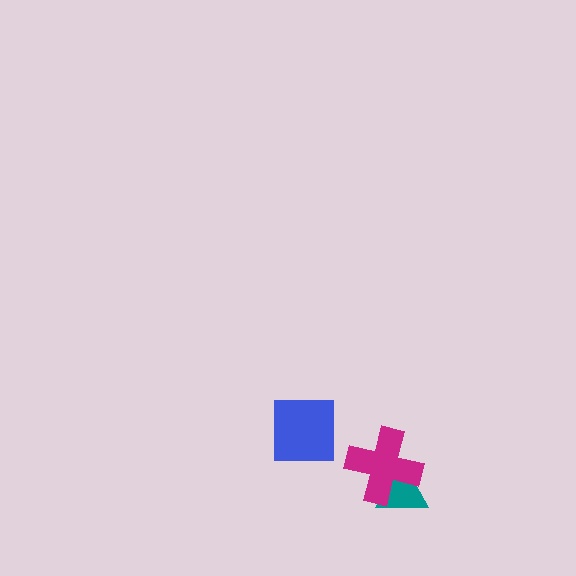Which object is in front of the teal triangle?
The magenta cross is in front of the teal triangle.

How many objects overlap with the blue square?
0 objects overlap with the blue square.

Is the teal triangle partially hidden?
Yes, it is partially covered by another shape.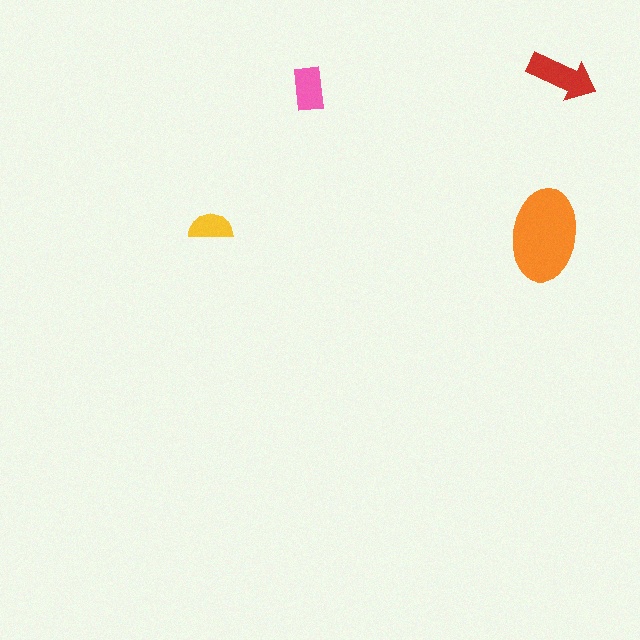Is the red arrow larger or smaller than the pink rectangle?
Larger.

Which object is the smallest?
The yellow semicircle.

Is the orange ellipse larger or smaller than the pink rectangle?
Larger.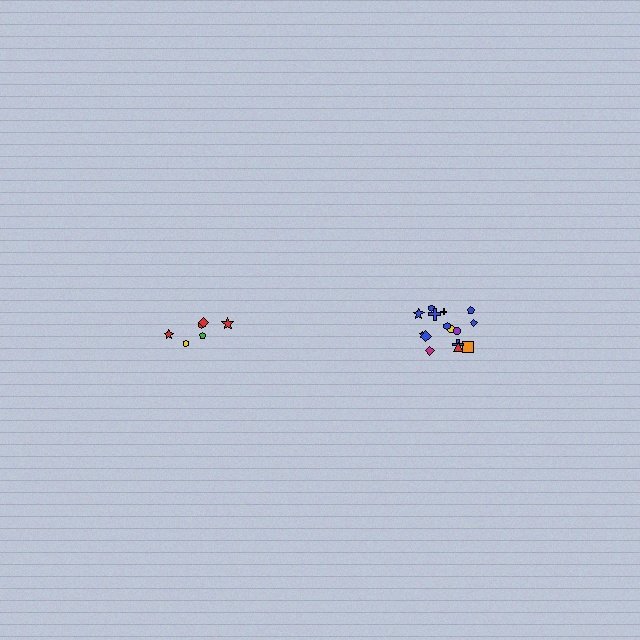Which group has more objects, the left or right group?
The right group.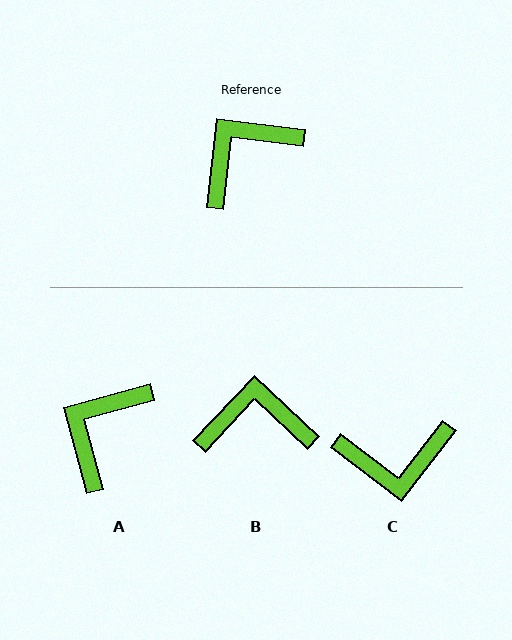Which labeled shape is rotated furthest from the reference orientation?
C, about 149 degrees away.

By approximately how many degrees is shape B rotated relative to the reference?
Approximately 36 degrees clockwise.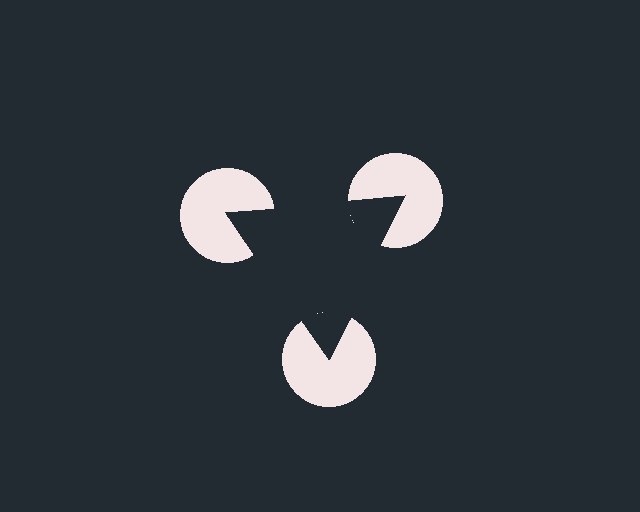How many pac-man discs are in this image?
There are 3 — one at each vertex of the illusory triangle.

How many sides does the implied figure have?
3 sides.